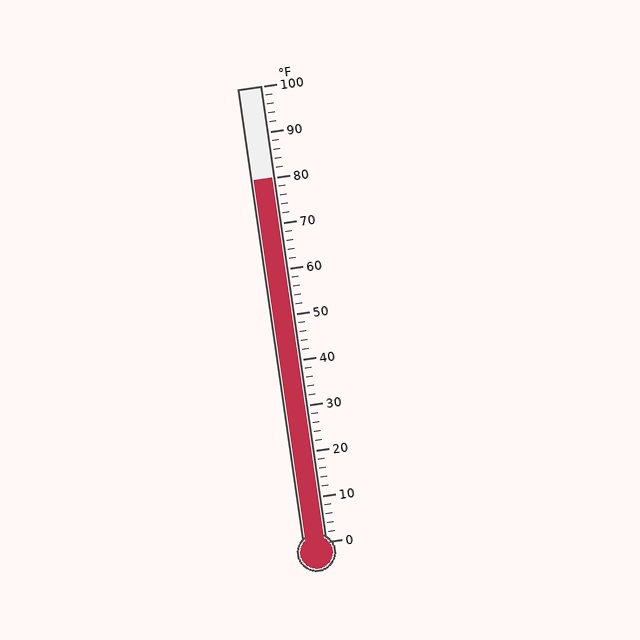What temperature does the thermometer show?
The thermometer shows approximately 80°F.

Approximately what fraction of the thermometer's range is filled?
The thermometer is filled to approximately 80% of its range.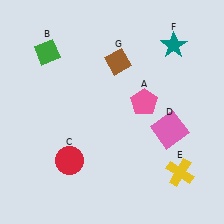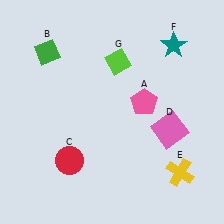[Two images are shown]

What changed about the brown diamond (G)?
In Image 1, G is brown. In Image 2, it changed to lime.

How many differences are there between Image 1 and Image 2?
There is 1 difference between the two images.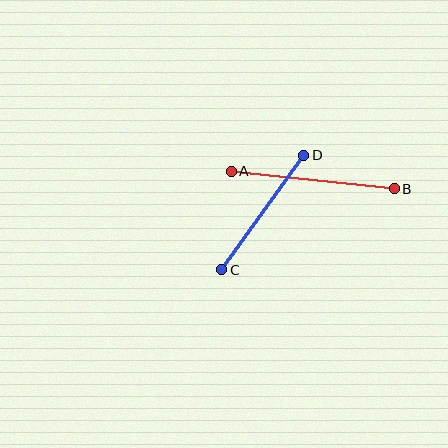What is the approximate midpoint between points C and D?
The midpoint is at approximately (263, 213) pixels.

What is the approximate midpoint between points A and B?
The midpoint is at approximately (313, 180) pixels.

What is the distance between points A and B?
The distance is approximately 164 pixels.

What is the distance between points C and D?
The distance is approximately 141 pixels.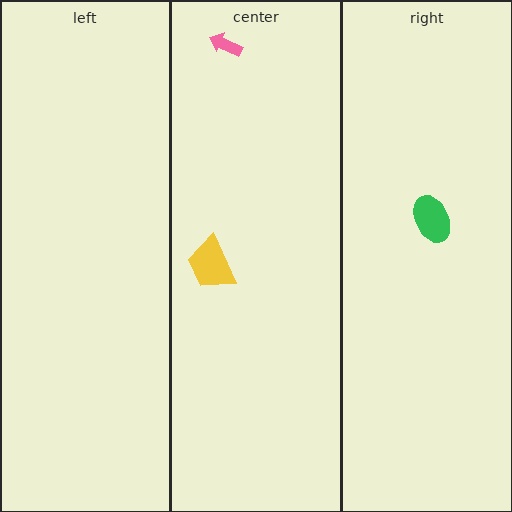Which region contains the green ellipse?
The right region.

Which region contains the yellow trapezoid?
The center region.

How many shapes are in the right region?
1.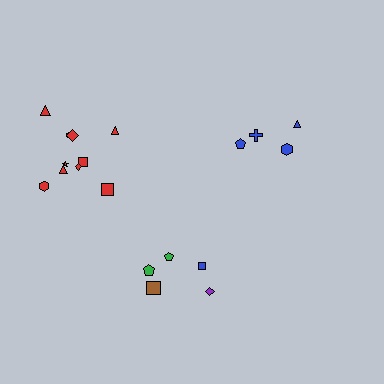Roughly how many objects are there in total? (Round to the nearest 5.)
Roughly 20 objects in total.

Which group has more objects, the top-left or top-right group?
The top-left group.